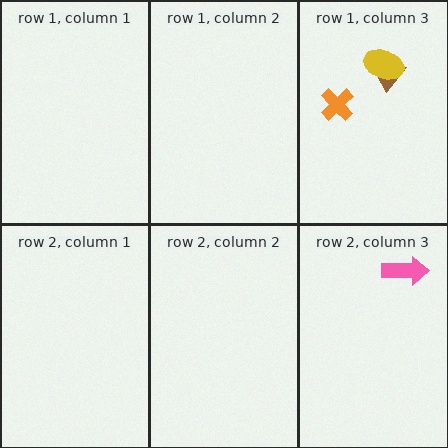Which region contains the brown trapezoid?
The row 1, column 3 region.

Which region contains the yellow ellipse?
The row 1, column 3 region.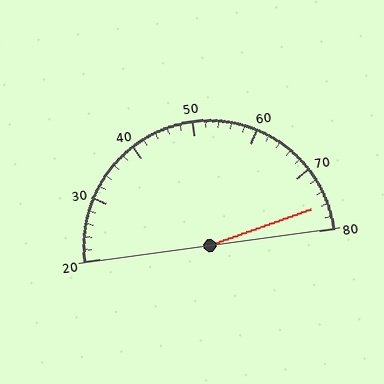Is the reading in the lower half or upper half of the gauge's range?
The reading is in the upper half of the range (20 to 80).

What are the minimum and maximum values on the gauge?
The gauge ranges from 20 to 80.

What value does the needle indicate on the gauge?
The needle indicates approximately 76.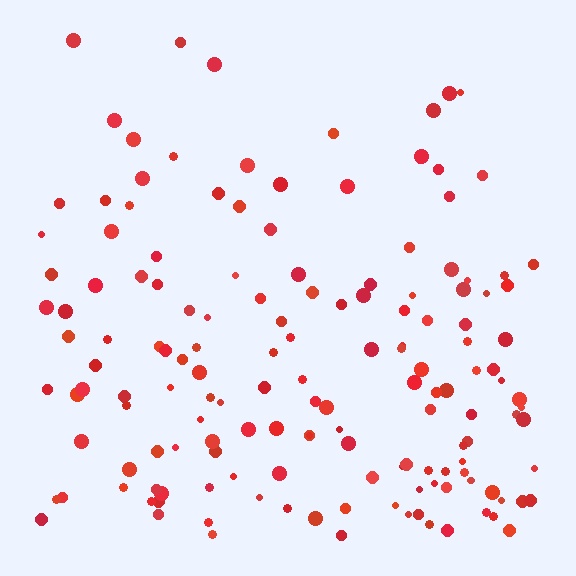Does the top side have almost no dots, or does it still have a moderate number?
Still a moderate number, just noticeably fewer than the bottom.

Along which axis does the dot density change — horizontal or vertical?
Vertical.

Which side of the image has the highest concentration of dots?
The bottom.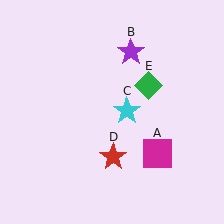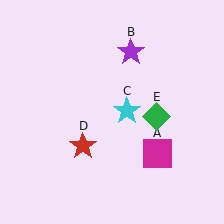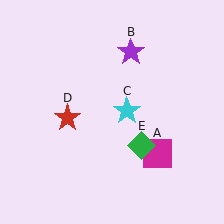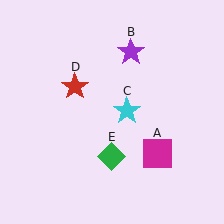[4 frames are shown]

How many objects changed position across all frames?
2 objects changed position: red star (object D), green diamond (object E).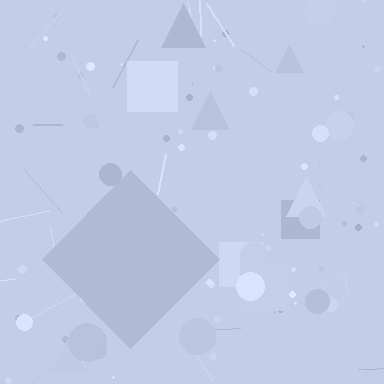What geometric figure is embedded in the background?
A diamond is embedded in the background.